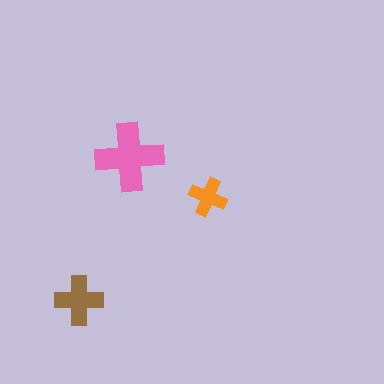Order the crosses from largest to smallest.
the pink one, the brown one, the orange one.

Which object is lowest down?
The brown cross is bottommost.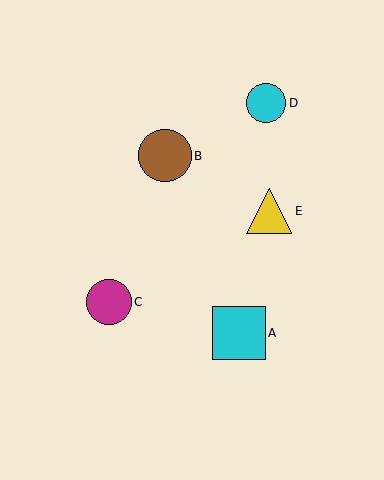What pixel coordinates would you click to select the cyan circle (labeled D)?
Click at (266, 103) to select the cyan circle D.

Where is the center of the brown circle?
The center of the brown circle is at (165, 156).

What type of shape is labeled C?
Shape C is a magenta circle.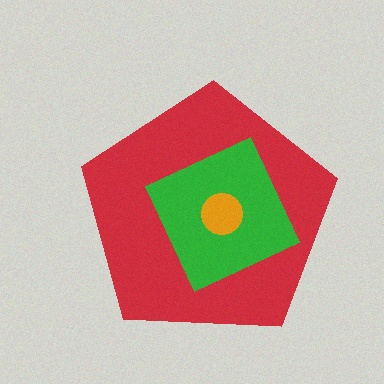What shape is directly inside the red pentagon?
The green diamond.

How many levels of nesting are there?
3.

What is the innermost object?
The orange circle.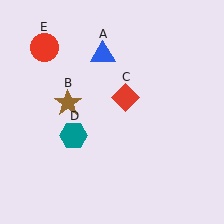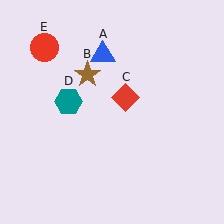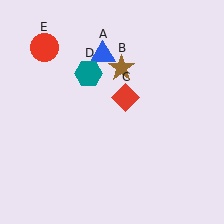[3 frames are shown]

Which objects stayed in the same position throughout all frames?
Blue triangle (object A) and red diamond (object C) and red circle (object E) remained stationary.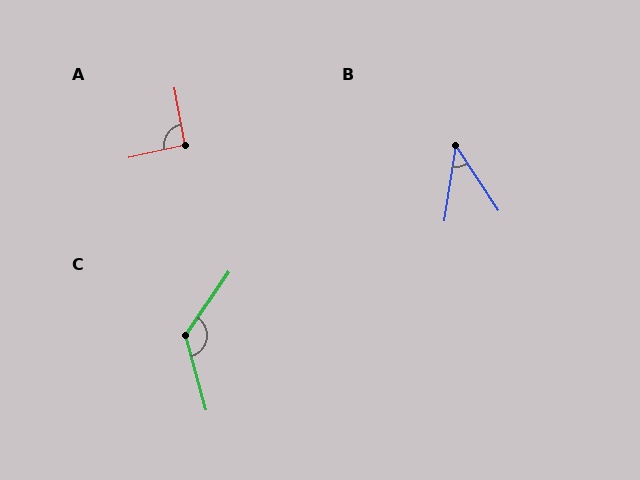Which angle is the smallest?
B, at approximately 42 degrees.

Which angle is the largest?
C, at approximately 130 degrees.